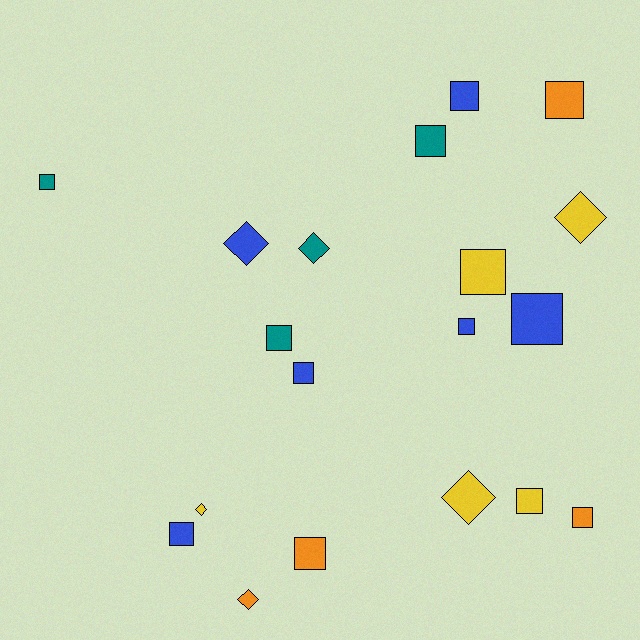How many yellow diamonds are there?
There are 3 yellow diamonds.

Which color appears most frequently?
Blue, with 6 objects.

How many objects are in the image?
There are 19 objects.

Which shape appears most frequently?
Square, with 13 objects.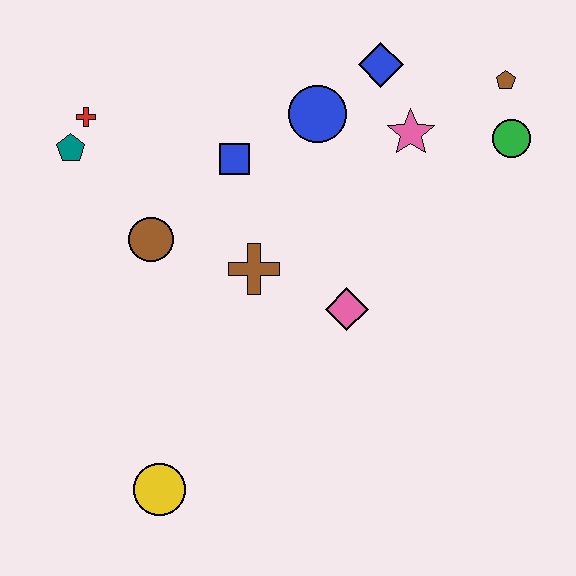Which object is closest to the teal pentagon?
The red cross is closest to the teal pentagon.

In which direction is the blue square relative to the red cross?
The blue square is to the right of the red cross.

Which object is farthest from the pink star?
The yellow circle is farthest from the pink star.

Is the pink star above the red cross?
No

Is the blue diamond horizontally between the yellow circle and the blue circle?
No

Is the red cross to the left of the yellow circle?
Yes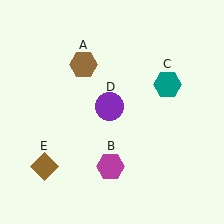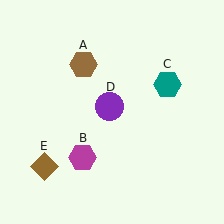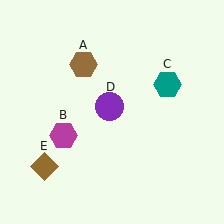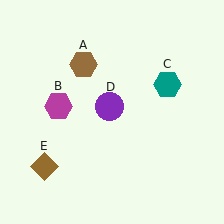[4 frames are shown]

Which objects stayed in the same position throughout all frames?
Brown hexagon (object A) and teal hexagon (object C) and purple circle (object D) and brown diamond (object E) remained stationary.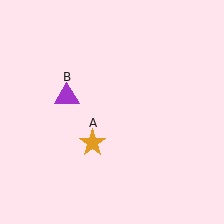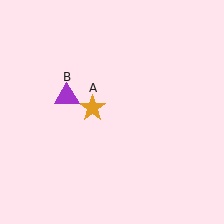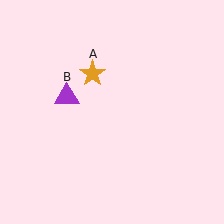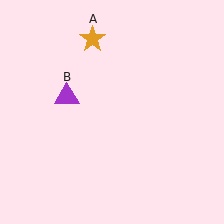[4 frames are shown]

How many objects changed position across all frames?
1 object changed position: orange star (object A).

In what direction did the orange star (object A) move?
The orange star (object A) moved up.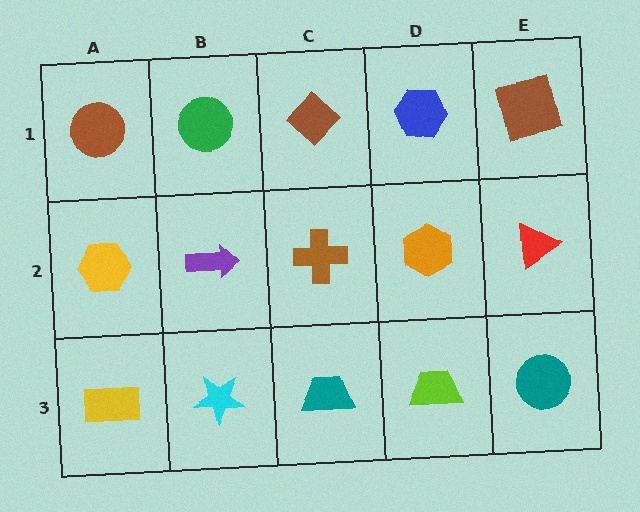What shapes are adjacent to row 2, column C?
A brown diamond (row 1, column C), a teal trapezoid (row 3, column C), a purple arrow (row 2, column B), an orange hexagon (row 2, column D).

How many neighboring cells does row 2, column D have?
4.